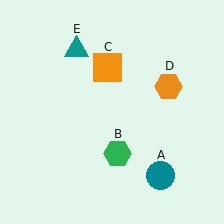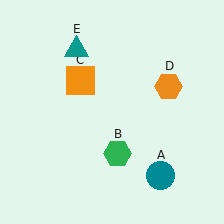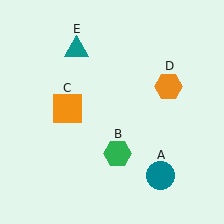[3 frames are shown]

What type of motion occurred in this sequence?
The orange square (object C) rotated counterclockwise around the center of the scene.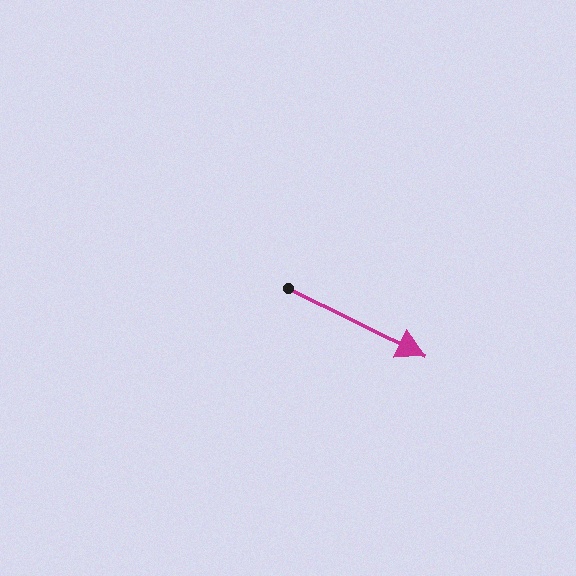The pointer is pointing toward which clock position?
Roughly 4 o'clock.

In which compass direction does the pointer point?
Southeast.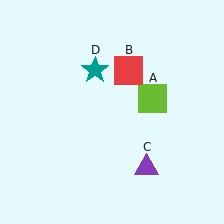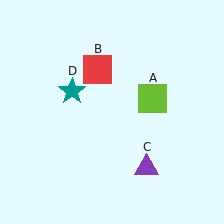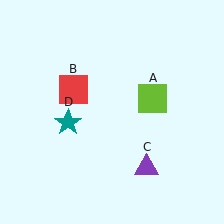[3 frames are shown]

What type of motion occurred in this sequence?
The red square (object B), teal star (object D) rotated counterclockwise around the center of the scene.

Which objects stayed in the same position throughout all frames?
Lime square (object A) and purple triangle (object C) remained stationary.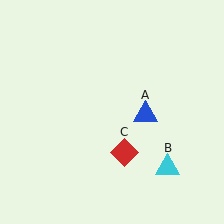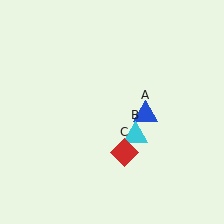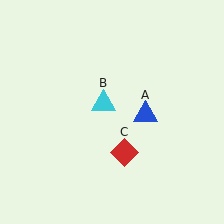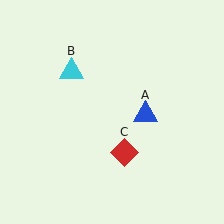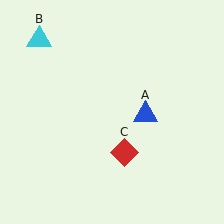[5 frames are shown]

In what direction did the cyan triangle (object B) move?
The cyan triangle (object B) moved up and to the left.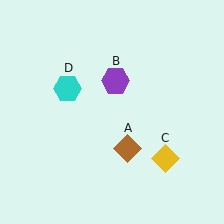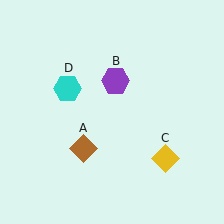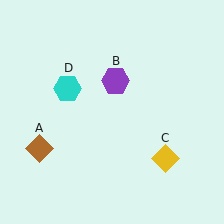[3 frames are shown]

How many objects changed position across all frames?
1 object changed position: brown diamond (object A).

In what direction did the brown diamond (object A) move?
The brown diamond (object A) moved left.